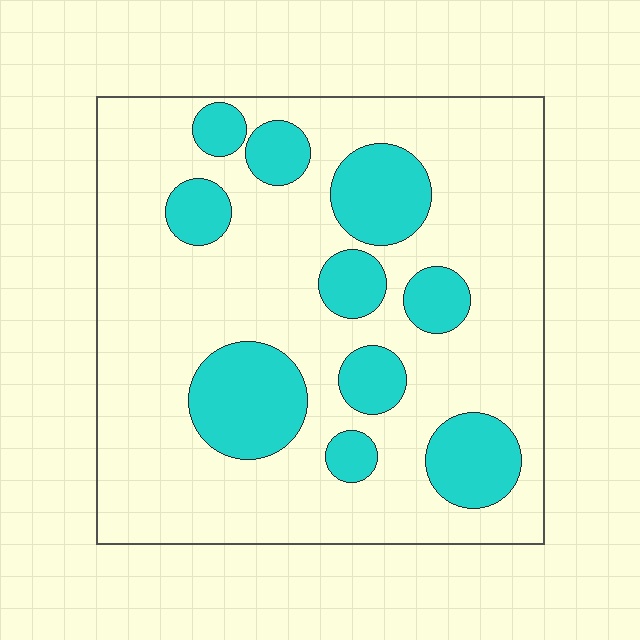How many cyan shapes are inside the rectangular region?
10.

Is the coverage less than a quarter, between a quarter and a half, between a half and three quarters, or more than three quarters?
Less than a quarter.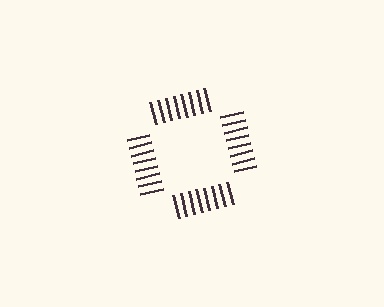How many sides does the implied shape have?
4 sides — the line-ends trace a square.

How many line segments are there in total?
32 — 8 along each of the 4 edges.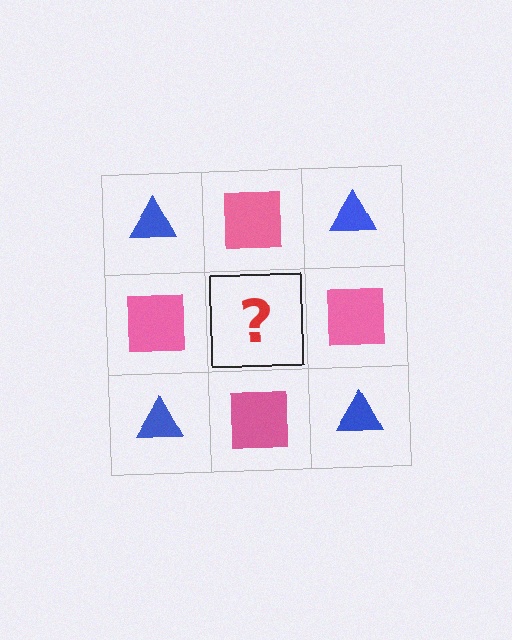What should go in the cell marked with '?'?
The missing cell should contain a blue triangle.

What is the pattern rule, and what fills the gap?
The rule is that it alternates blue triangle and pink square in a checkerboard pattern. The gap should be filled with a blue triangle.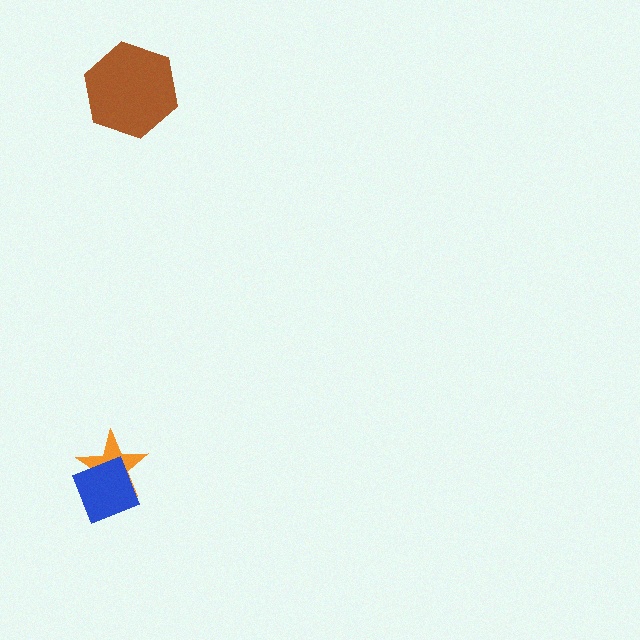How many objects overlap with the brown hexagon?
0 objects overlap with the brown hexagon.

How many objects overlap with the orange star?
1 object overlaps with the orange star.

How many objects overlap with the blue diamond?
1 object overlaps with the blue diamond.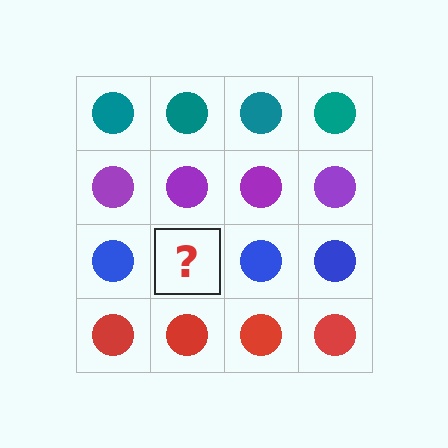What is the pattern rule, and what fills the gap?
The rule is that each row has a consistent color. The gap should be filled with a blue circle.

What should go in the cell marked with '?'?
The missing cell should contain a blue circle.